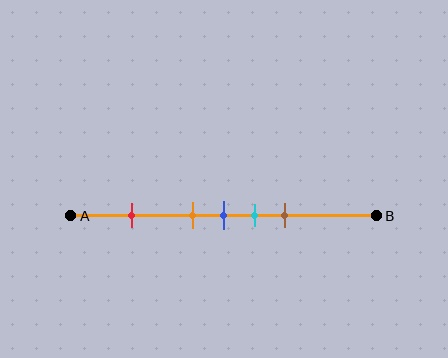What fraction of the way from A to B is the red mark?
The red mark is approximately 20% (0.2) of the way from A to B.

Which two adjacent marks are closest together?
The orange and blue marks are the closest adjacent pair.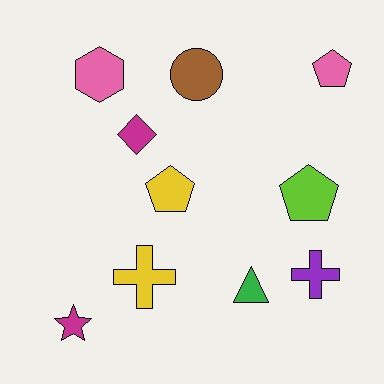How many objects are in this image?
There are 10 objects.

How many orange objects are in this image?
There are no orange objects.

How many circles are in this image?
There is 1 circle.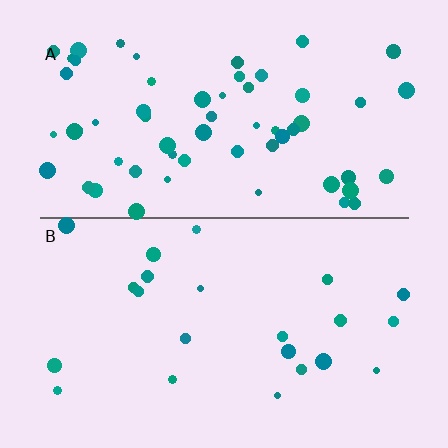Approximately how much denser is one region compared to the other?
Approximately 2.6× — region A over region B.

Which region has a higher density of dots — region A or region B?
A (the top).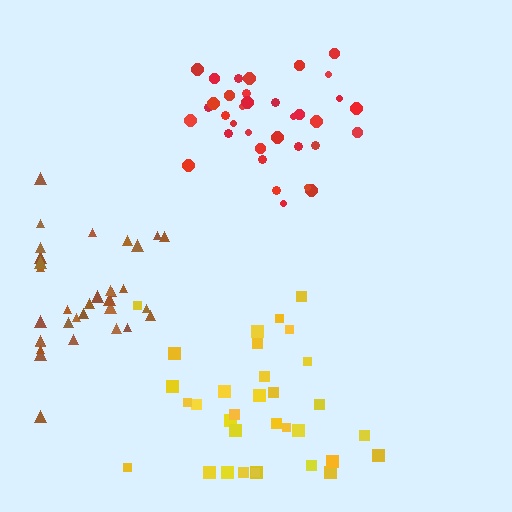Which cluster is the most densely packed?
Red.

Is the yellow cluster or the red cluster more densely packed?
Red.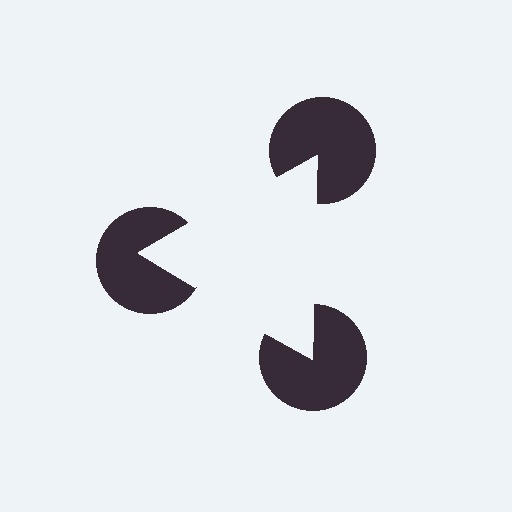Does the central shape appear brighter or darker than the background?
It typically appears slightly brighter than the background, even though no actual brightness change is drawn.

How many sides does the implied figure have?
3 sides.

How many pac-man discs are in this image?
There are 3 — one at each vertex of the illusory triangle.